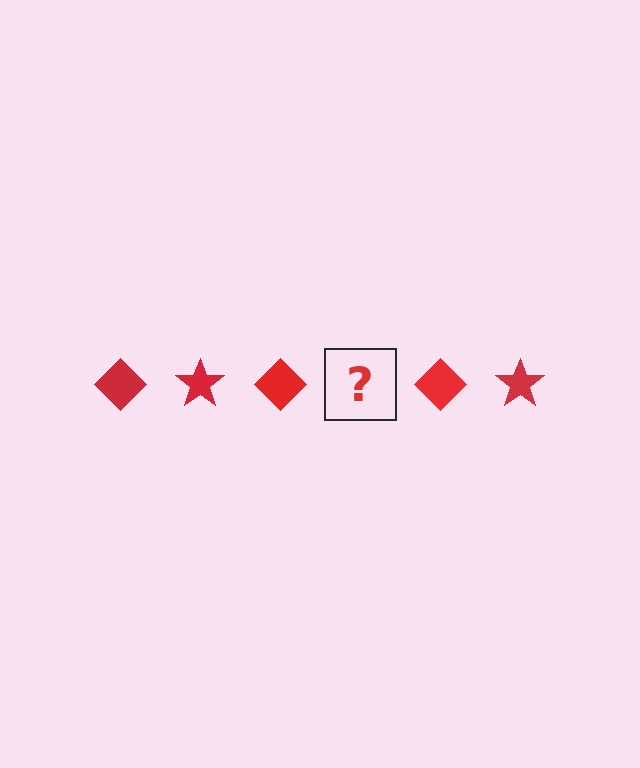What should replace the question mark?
The question mark should be replaced with a red star.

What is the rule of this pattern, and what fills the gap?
The rule is that the pattern cycles through diamond, star shapes in red. The gap should be filled with a red star.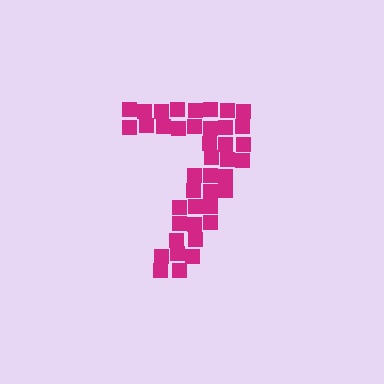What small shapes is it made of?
It is made of small squares.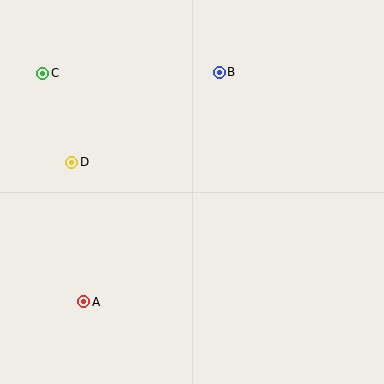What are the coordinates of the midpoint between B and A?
The midpoint between B and A is at (151, 187).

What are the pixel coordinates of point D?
Point D is at (72, 162).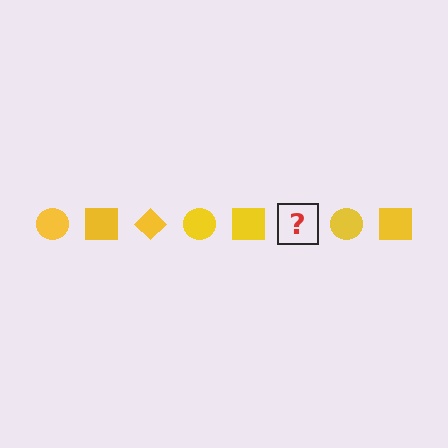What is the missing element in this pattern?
The missing element is a yellow diamond.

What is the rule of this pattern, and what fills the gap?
The rule is that the pattern cycles through circle, square, diamond shapes in yellow. The gap should be filled with a yellow diamond.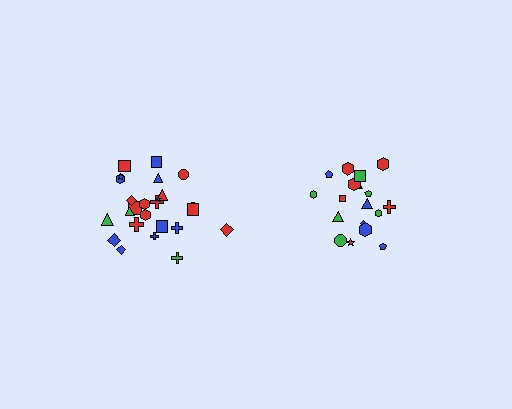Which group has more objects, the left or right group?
The left group.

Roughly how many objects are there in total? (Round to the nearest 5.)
Roughly 45 objects in total.